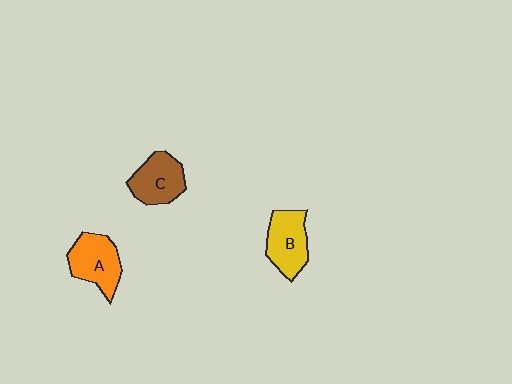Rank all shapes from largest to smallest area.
From largest to smallest: A (orange), B (yellow), C (brown).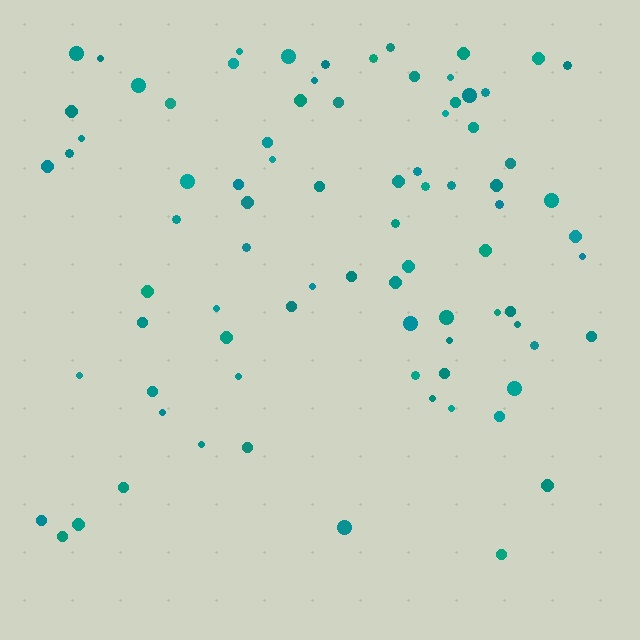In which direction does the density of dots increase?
From bottom to top, with the top side densest.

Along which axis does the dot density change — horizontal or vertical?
Vertical.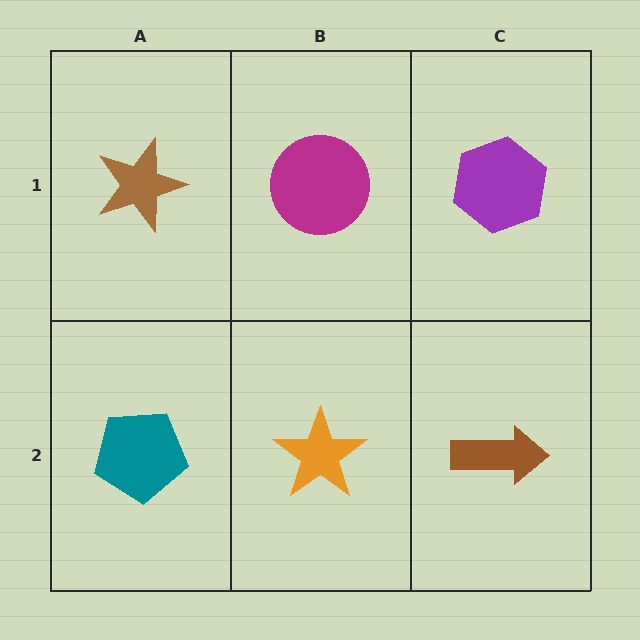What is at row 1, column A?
A brown star.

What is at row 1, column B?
A magenta circle.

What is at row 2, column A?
A teal pentagon.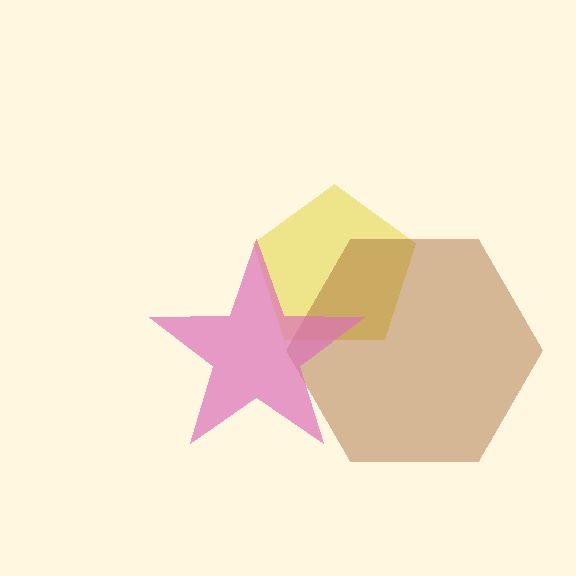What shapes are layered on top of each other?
The layered shapes are: a yellow pentagon, a brown hexagon, a pink star.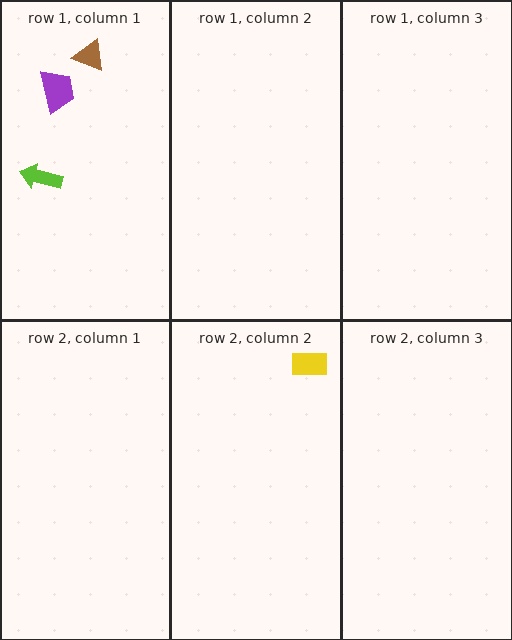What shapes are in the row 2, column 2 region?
The yellow rectangle.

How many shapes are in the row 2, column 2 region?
1.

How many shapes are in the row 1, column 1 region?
3.